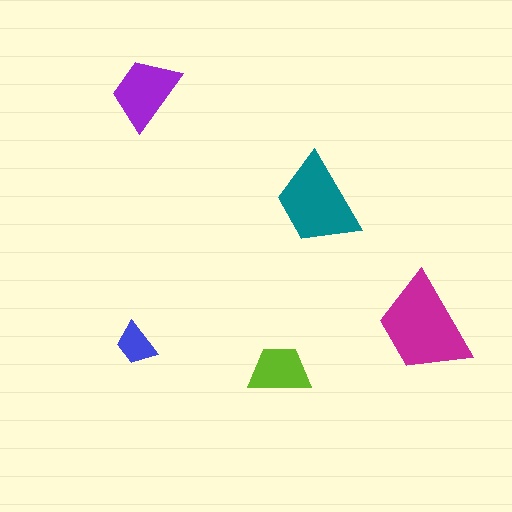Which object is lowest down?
The lime trapezoid is bottommost.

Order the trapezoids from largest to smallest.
the magenta one, the teal one, the purple one, the lime one, the blue one.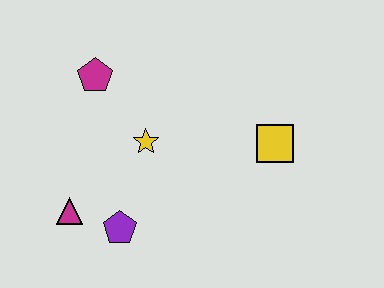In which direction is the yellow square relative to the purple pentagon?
The yellow square is to the right of the purple pentagon.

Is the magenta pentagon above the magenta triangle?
Yes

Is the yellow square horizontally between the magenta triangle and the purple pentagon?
No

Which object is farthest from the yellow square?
The magenta triangle is farthest from the yellow square.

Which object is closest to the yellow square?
The yellow star is closest to the yellow square.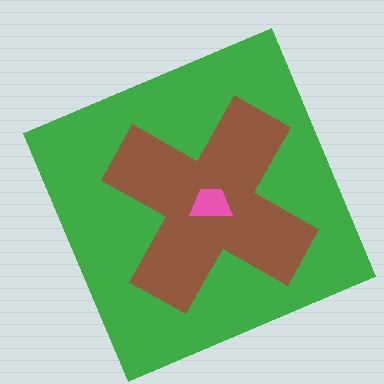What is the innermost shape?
The pink trapezoid.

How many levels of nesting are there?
3.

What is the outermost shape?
The green square.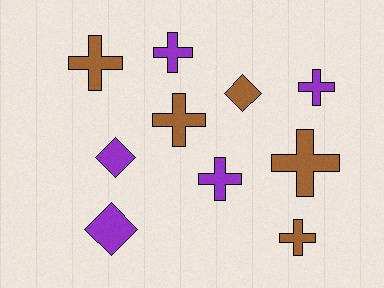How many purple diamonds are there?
There are 2 purple diamonds.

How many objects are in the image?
There are 10 objects.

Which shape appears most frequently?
Cross, with 7 objects.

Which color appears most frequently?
Purple, with 5 objects.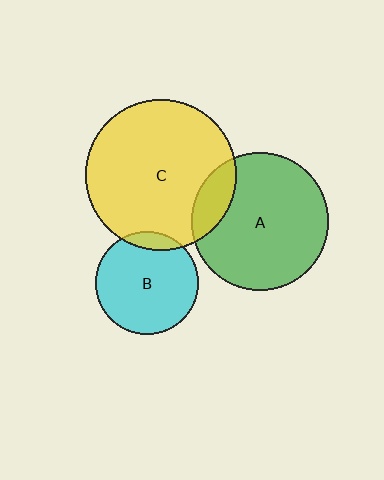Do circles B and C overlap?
Yes.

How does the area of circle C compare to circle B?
Approximately 2.2 times.